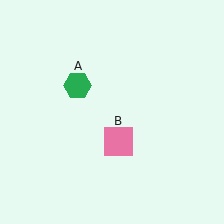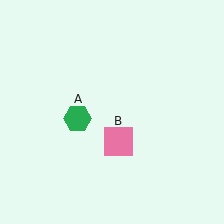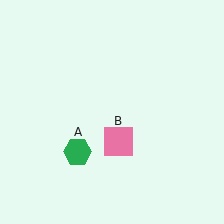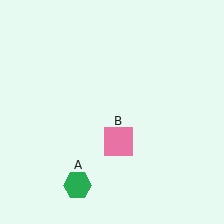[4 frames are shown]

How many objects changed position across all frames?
1 object changed position: green hexagon (object A).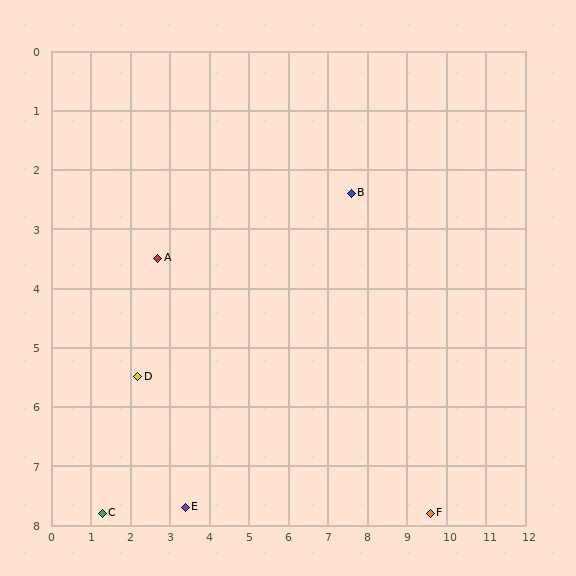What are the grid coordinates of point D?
Point D is at approximately (2.2, 5.5).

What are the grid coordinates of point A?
Point A is at approximately (2.7, 3.5).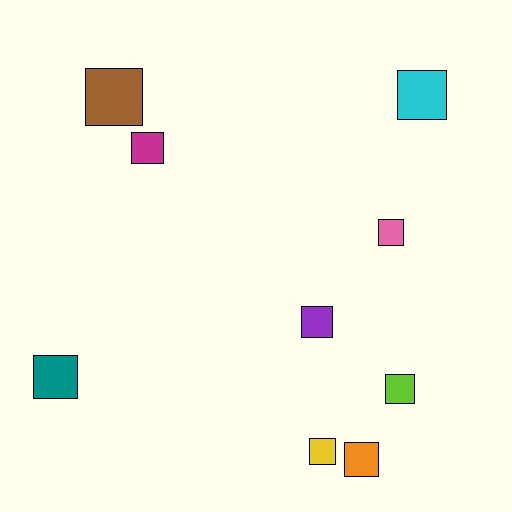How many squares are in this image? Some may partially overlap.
There are 9 squares.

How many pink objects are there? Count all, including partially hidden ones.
There is 1 pink object.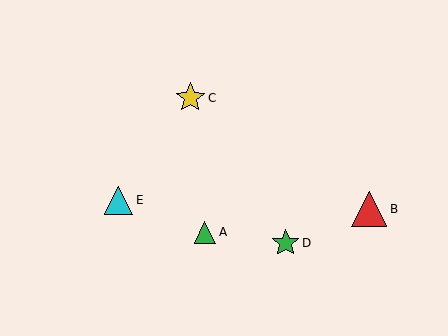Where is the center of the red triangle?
The center of the red triangle is at (369, 209).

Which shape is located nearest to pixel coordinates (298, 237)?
The green star (labeled D) at (286, 243) is nearest to that location.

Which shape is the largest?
The red triangle (labeled B) is the largest.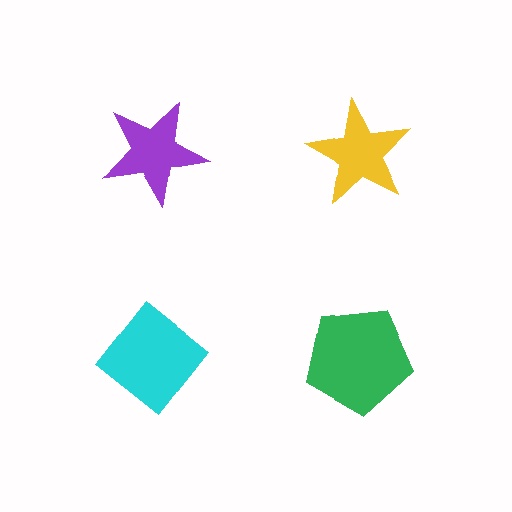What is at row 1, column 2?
A yellow star.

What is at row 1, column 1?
A purple star.